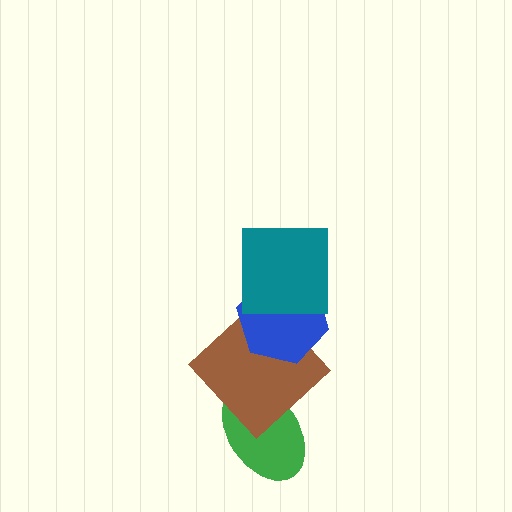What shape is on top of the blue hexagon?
The teal square is on top of the blue hexagon.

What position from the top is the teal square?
The teal square is 1st from the top.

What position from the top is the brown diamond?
The brown diamond is 3rd from the top.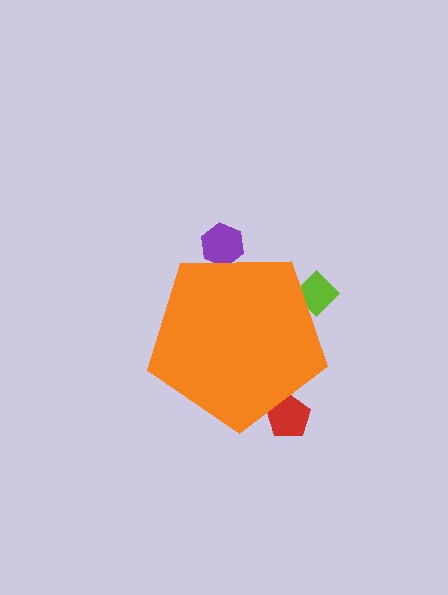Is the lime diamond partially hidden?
Yes, the lime diamond is partially hidden behind the orange pentagon.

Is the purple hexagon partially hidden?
Yes, the purple hexagon is partially hidden behind the orange pentagon.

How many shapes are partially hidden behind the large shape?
3 shapes are partially hidden.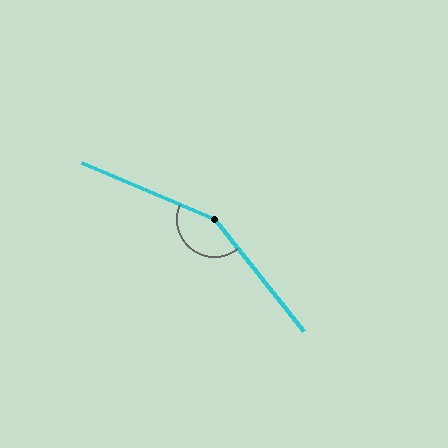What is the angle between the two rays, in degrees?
Approximately 152 degrees.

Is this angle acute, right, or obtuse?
It is obtuse.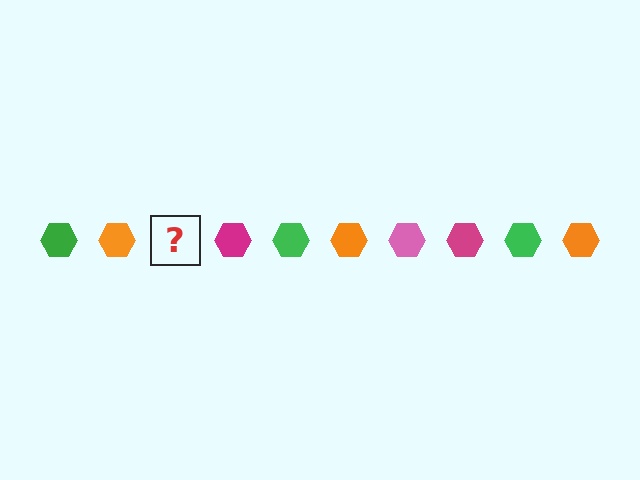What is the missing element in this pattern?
The missing element is a pink hexagon.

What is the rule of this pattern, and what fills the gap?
The rule is that the pattern cycles through green, orange, pink, magenta hexagons. The gap should be filled with a pink hexagon.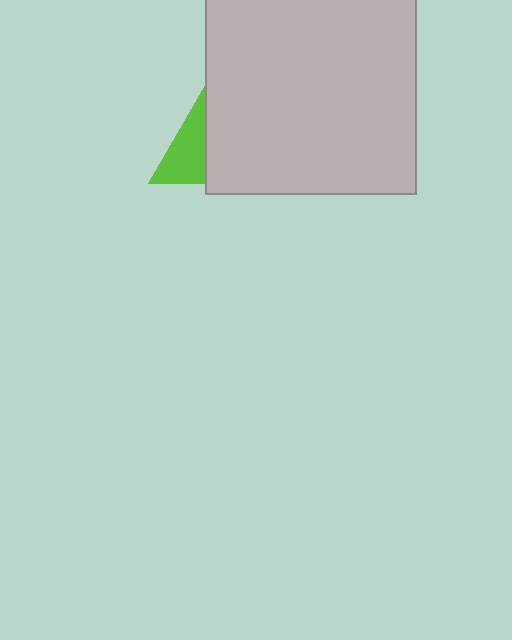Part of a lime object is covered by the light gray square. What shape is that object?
It is a triangle.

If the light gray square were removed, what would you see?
You would see the complete lime triangle.